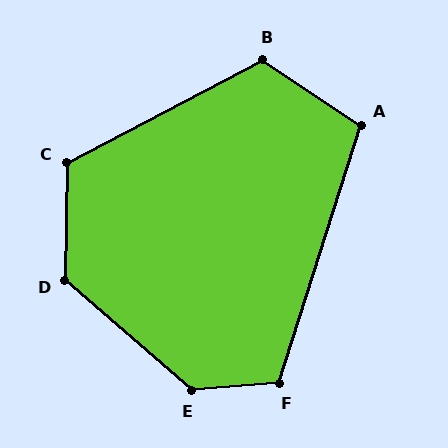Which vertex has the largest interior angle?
E, at approximately 135 degrees.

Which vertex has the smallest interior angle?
A, at approximately 106 degrees.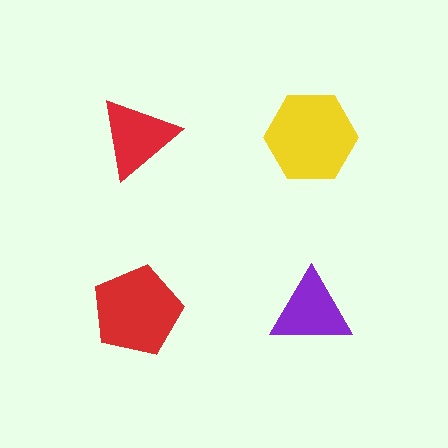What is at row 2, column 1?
A red pentagon.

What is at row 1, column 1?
A red triangle.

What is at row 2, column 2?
A purple triangle.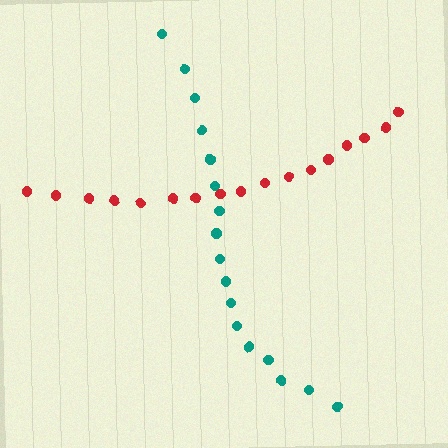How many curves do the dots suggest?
There are 2 distinct paths.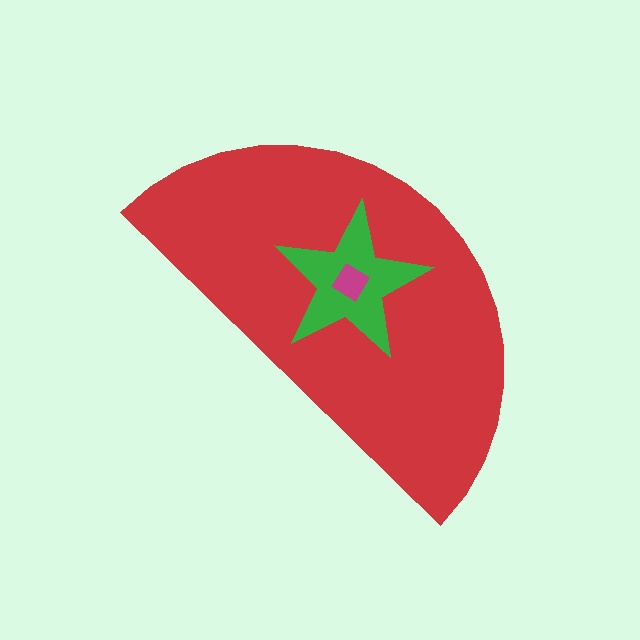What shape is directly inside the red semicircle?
The green star.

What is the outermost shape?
The red semicircle.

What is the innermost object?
The magenta diamond.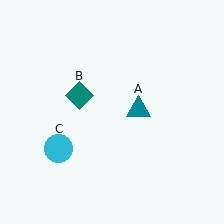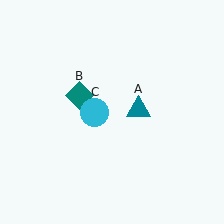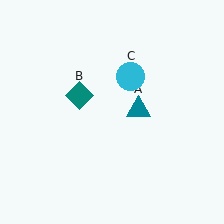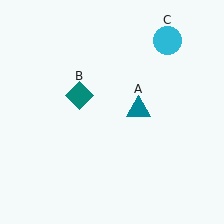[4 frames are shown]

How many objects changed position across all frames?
1 object changed position: cyan circle (object C).